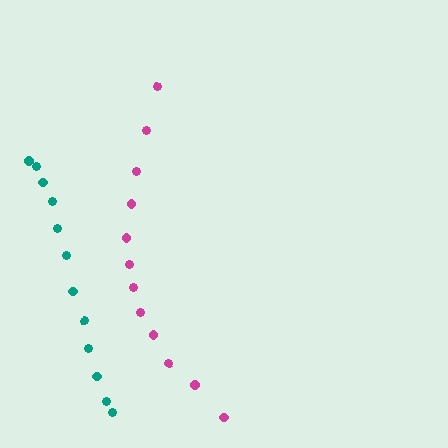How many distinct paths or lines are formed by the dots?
There are 2 distinct paths.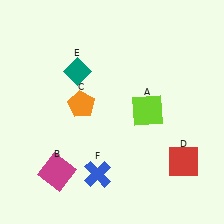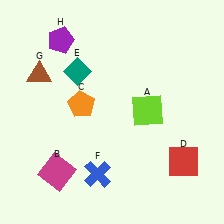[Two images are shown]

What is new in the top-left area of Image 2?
A brown triangle (G) was added in the top-left area of Image 2.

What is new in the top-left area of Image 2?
A purple pentagon (H) was added in the top-left area of Image 2.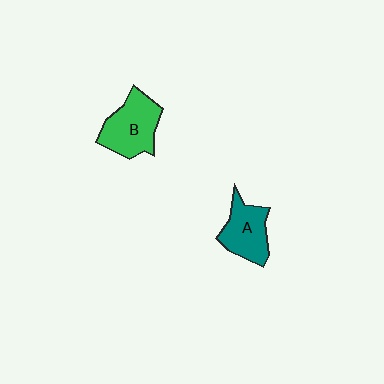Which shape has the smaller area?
Shape A (teal).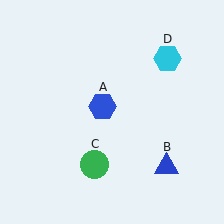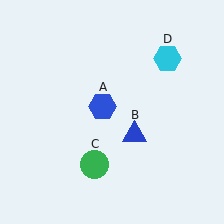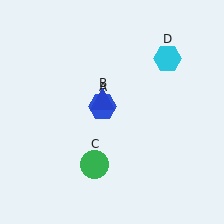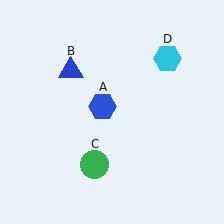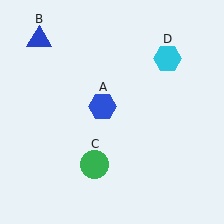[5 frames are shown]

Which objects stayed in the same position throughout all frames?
Blue hexagon (object A) and green circle (object C) and cyan hexagon (object D) remained stationary.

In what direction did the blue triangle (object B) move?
The blue triangle (object B) moved up and to the left.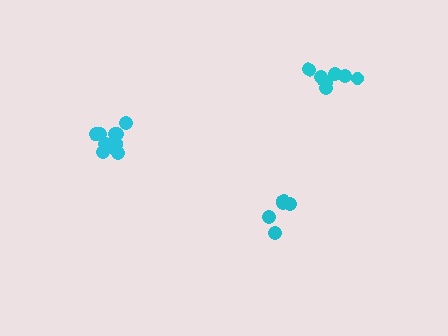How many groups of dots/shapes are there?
There are 3 groups.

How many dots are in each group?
Group 1: 5 dots, Group 2: 10 dots, Group 3: 8 dots (23 total).